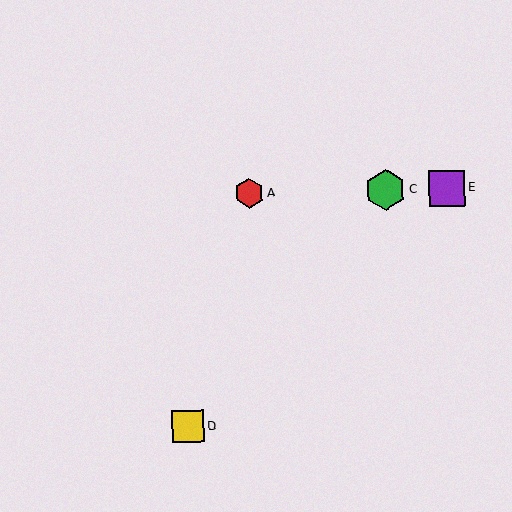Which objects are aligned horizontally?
Objects A, B, C, E are aligned horizontally.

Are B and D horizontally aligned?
No, B is at y≈188 and D is at y≈426.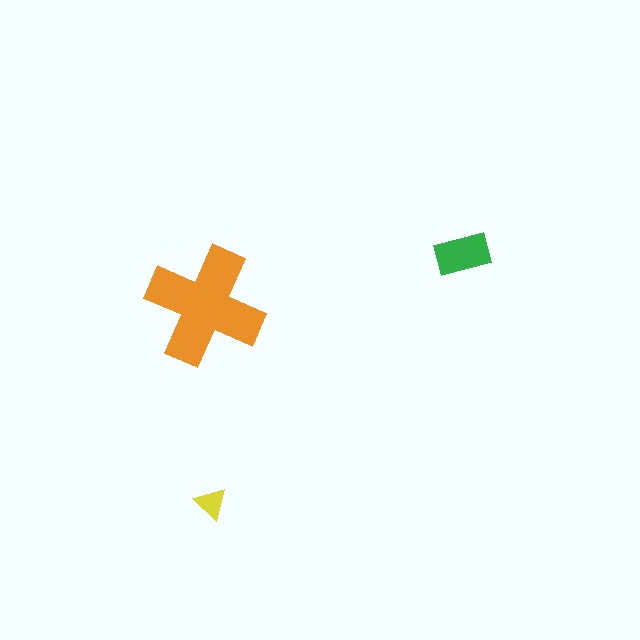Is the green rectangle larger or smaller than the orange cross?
Smaller.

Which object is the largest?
The orange cross.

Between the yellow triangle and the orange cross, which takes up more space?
The orange cross.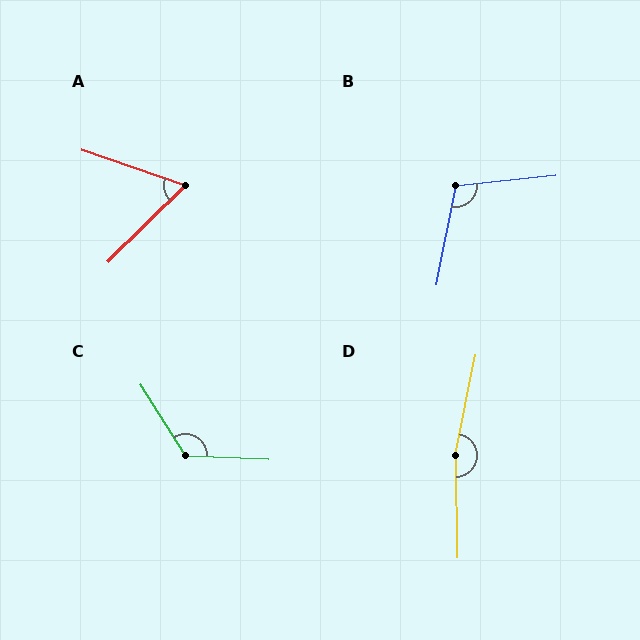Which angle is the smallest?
A, at approximately 64 degrees.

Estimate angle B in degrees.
Approximately 107 degrees.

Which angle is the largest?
D, at approximately 168 degrees.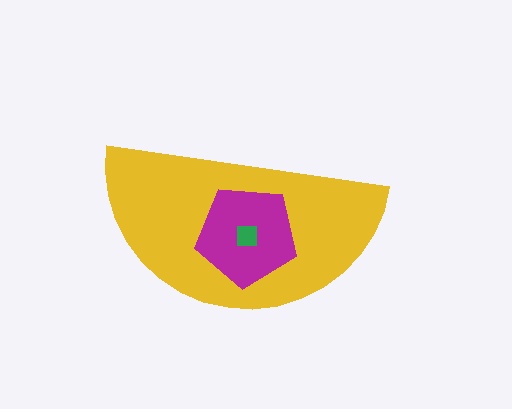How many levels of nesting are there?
3.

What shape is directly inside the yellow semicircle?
The magenta pentagon.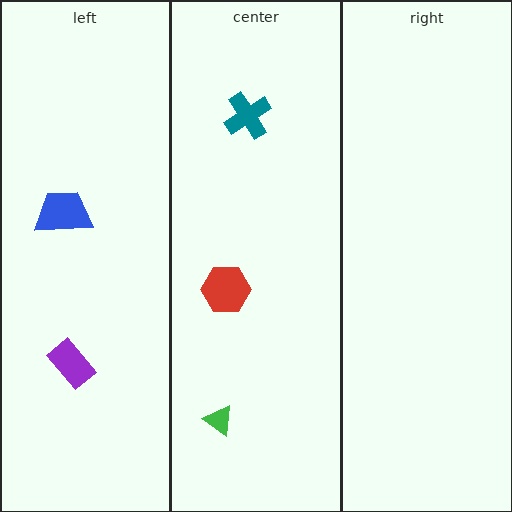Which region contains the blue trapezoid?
The left region.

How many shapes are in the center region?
3.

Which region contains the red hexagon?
The center region.